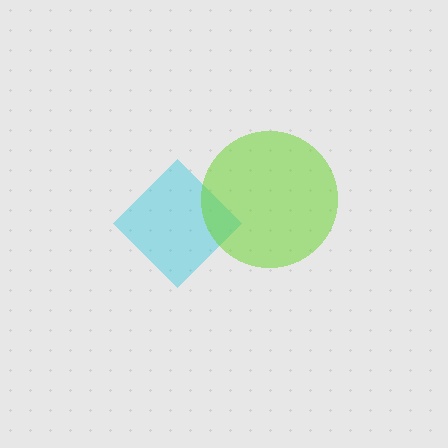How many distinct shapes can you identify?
There are 2 distinct shapes: a cyan diamond, a lime circle.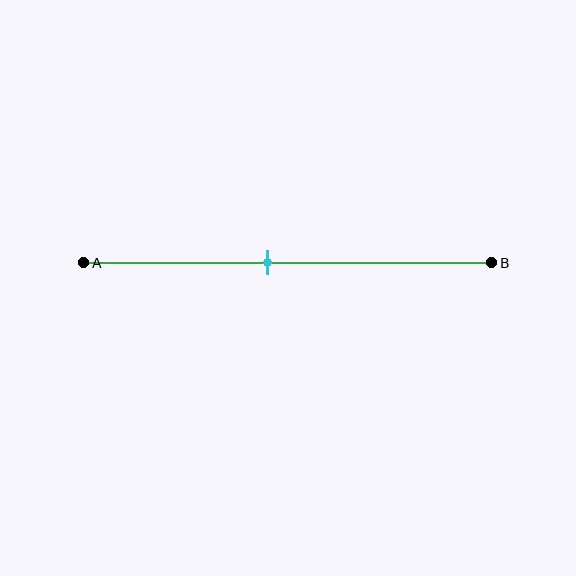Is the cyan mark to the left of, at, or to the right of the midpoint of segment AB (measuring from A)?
The cyan mark is to the left of the midpoint of segment AB.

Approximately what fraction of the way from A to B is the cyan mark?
The cyan mark is approximately 45% of the way from A to B.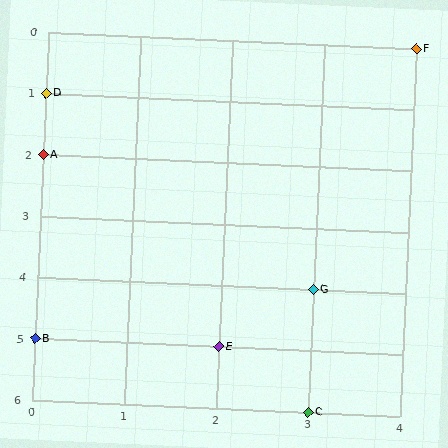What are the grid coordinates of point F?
Point F is at grid coordinates (4, 0).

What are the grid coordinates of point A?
Point A is at grid coordinates (0, 2).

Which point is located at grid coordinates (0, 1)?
Point D is at (0, 1).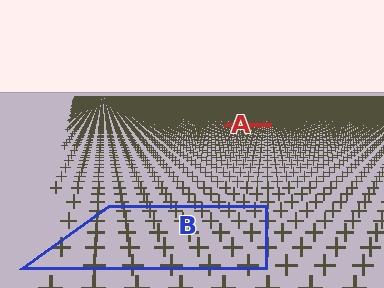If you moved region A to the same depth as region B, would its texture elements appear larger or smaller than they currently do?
They would appear larger. At a closer depth, the same texture elements are projected at a bigger on-screen size.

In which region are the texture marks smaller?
The texture marks are smaller in region A, because it is farther away.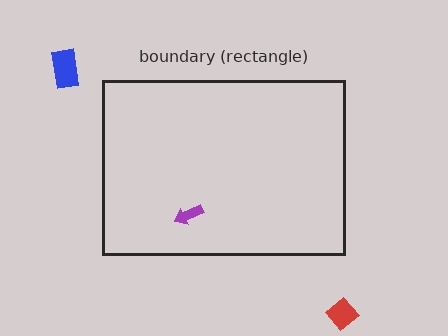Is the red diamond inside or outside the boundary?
Outside.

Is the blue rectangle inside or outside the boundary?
Outside.